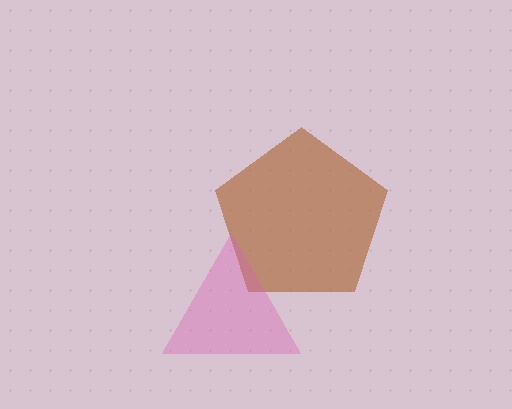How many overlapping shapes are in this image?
There are 2 overlapping shapes in the image.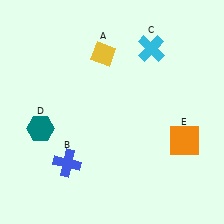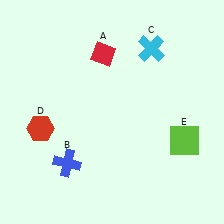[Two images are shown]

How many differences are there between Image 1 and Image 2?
There are 3 differences between the two images.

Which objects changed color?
A changed from yellow to red. D changed from teal to red. E changed from orange to lime.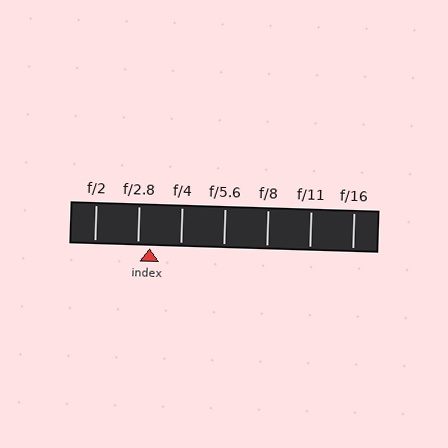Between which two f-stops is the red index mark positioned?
The index mark is between f/2.8 and f/4.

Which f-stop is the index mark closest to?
The index mark is closest to f/2.8.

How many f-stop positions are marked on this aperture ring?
There are 7 f-stop positions marked.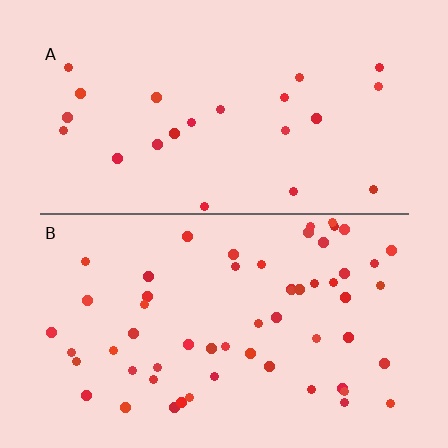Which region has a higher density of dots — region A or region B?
B (the bottom).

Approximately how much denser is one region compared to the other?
Approximately 2.5× — region B over region A.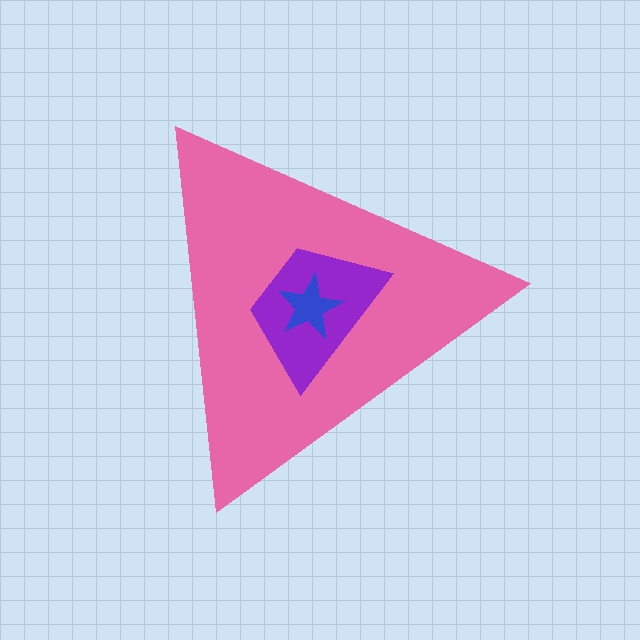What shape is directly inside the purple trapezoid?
The blue star.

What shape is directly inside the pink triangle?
The purple trapezoid.